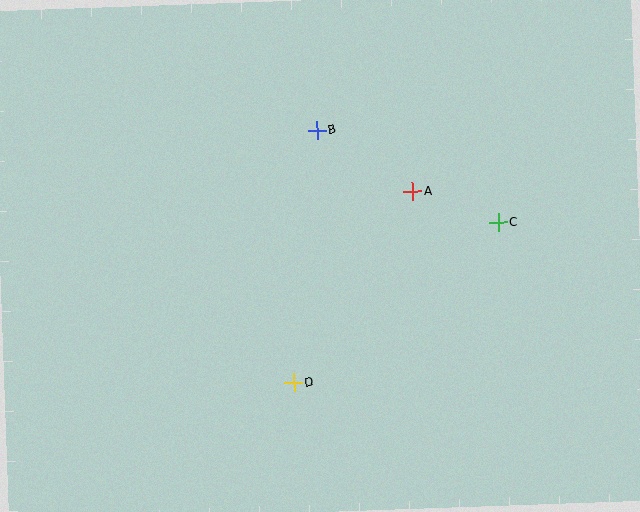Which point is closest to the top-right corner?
Point C is closest to the top-right corner.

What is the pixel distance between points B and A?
The distance between B and A is 113 pixels.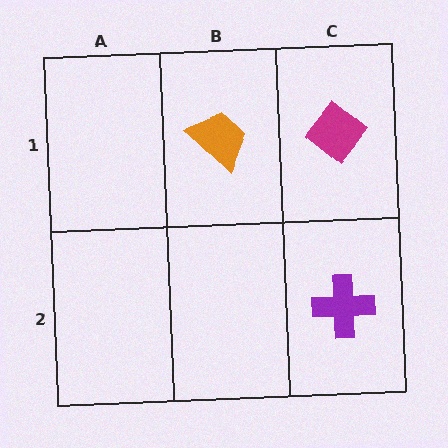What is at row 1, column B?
An orange trapezoid.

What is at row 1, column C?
A magenta diamond.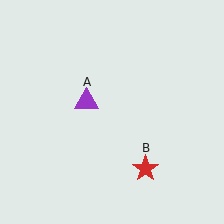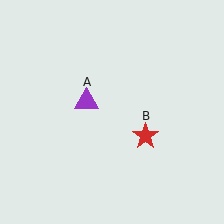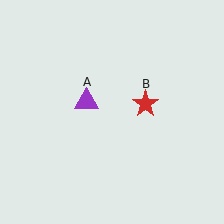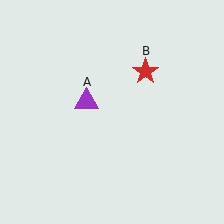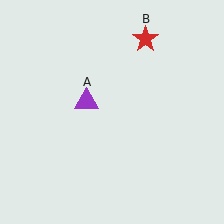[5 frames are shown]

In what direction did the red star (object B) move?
The red star (object B) moved up.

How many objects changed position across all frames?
1 object changed position: red star (object B).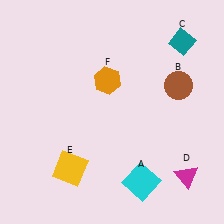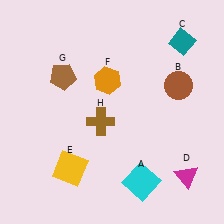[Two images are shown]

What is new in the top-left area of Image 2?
A brown pentagon (G) was added in the top-left area of Image 2.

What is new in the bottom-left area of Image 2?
A brown cross (H) was added in the bottom-left area of Image 2.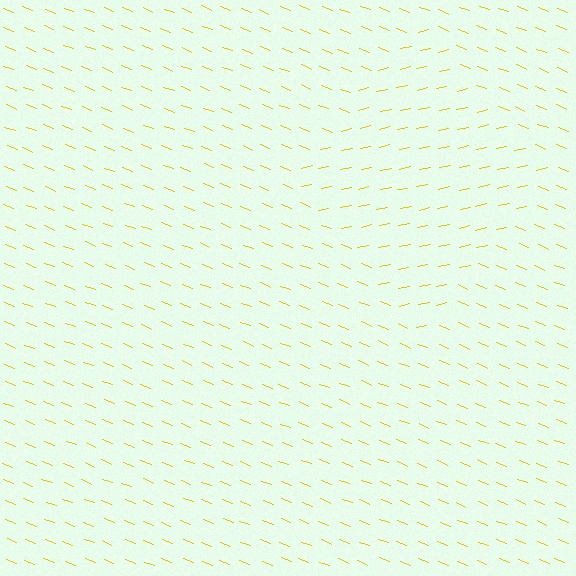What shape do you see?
I see a diamond.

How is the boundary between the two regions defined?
The boundary is defined purely by a change in line orientation (approximately 34 degrees difference). All lines are the same color and thickness.